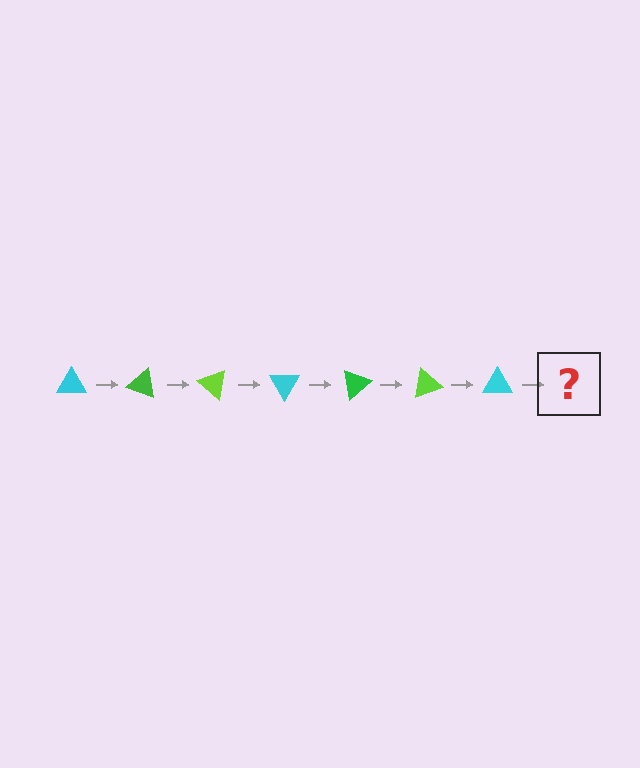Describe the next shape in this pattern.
It should be a green triangle, rotated 140 degrees from the start.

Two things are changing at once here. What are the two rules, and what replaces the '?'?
The two rules are that it rotates 20 degrees each step and the color cycles through cyan, green, and lime. The '?' should be a green triangle, rotated 140 degrees from the start.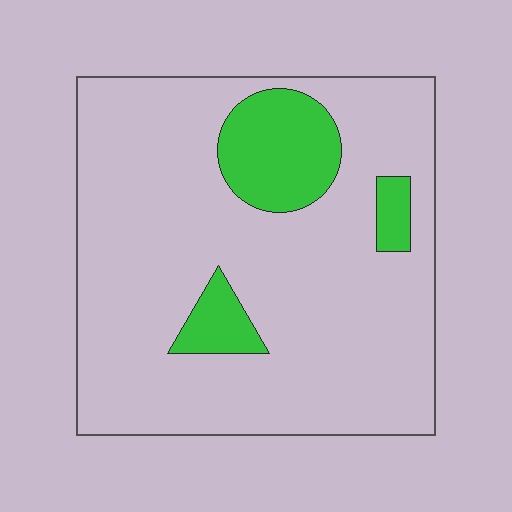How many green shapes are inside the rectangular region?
3.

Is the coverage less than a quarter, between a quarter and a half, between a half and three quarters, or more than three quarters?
Less than a quarter.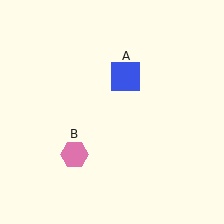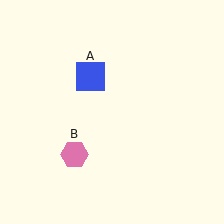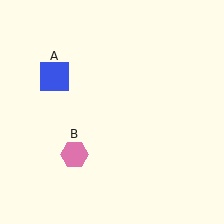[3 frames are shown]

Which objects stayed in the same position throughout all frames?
Pink hexagon (object B) remained stationary.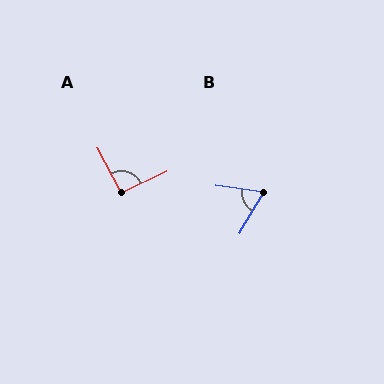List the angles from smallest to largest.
B (67°), A (93°).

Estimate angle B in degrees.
Approximately 67 degrees.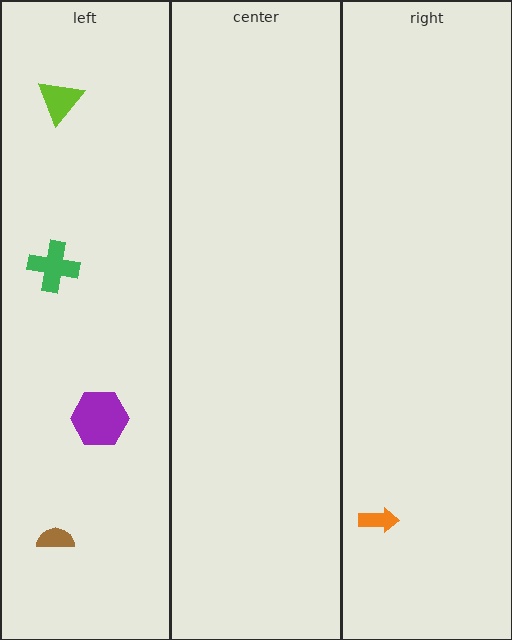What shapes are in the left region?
The green cross, the brown semicircle, the purple hexagon, the lime triangle.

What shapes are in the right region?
The orange arrow.